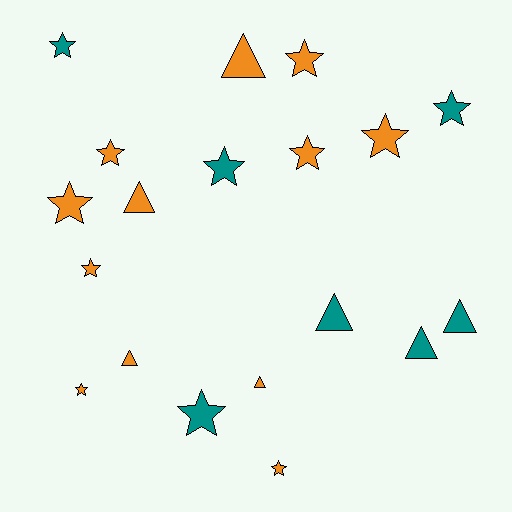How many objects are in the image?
There are 19 objects.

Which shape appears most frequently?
Star, with 12 objects.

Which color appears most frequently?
Orange, with 12 objects.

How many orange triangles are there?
There are 4 orange triangles.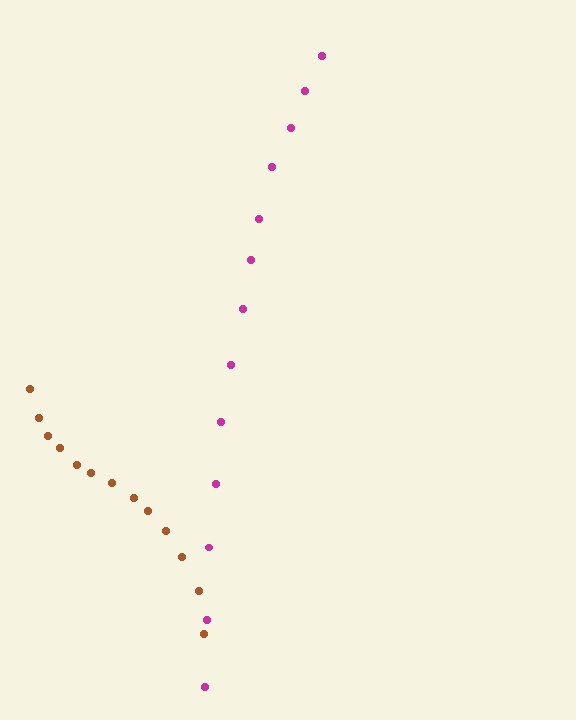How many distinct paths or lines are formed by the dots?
There are 2 distinct paths.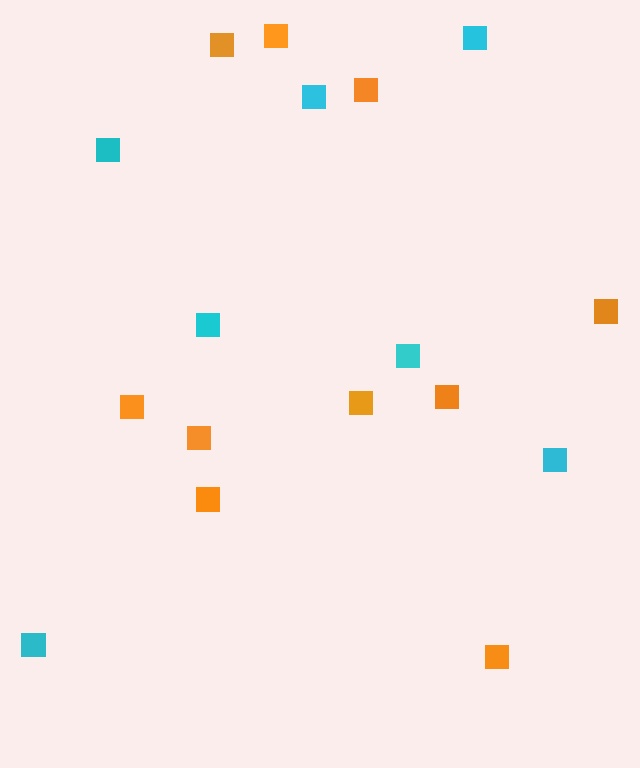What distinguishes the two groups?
There are 2 groups: one group of orange squares (10) and one group of cyan squares (7).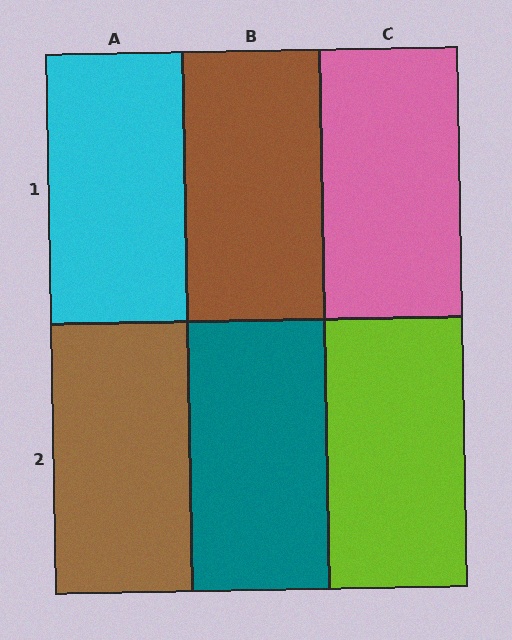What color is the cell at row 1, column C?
Pink.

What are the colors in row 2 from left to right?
Brown, teal, lime.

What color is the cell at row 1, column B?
Brown.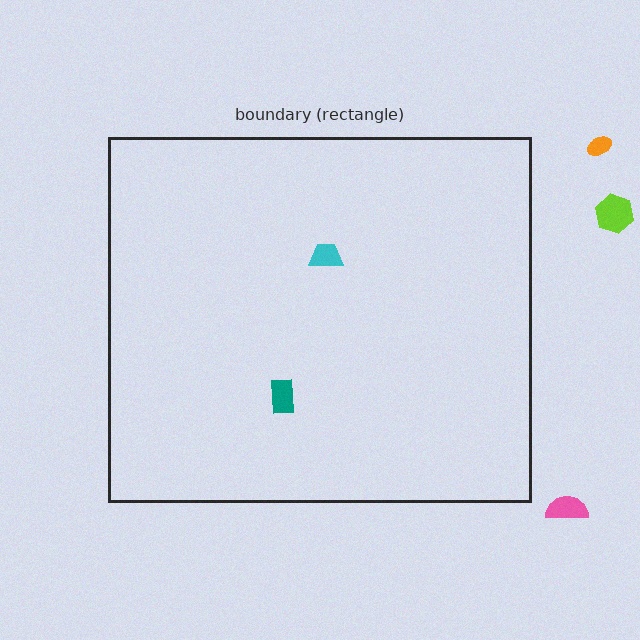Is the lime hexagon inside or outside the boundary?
Outside.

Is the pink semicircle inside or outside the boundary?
Outside.